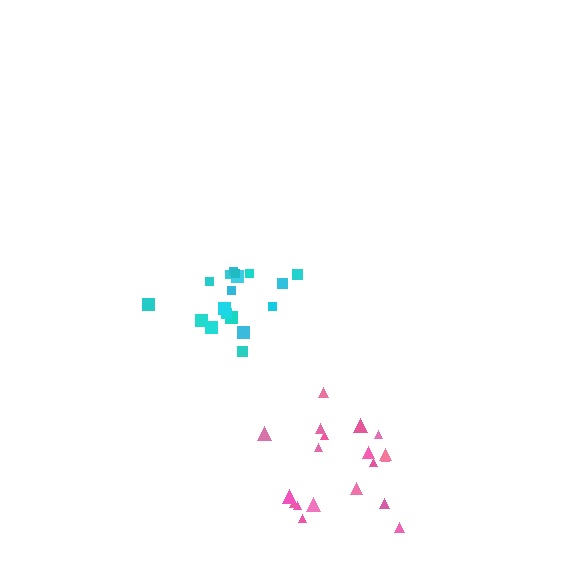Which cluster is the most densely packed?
Cyan.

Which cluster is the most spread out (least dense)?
Pink.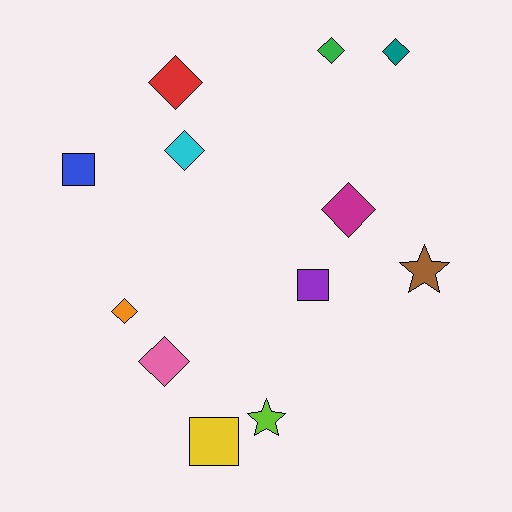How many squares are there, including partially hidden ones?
There are 3 squares.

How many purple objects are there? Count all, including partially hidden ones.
There is 1 purple object.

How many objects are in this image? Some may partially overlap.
There are 12 objects.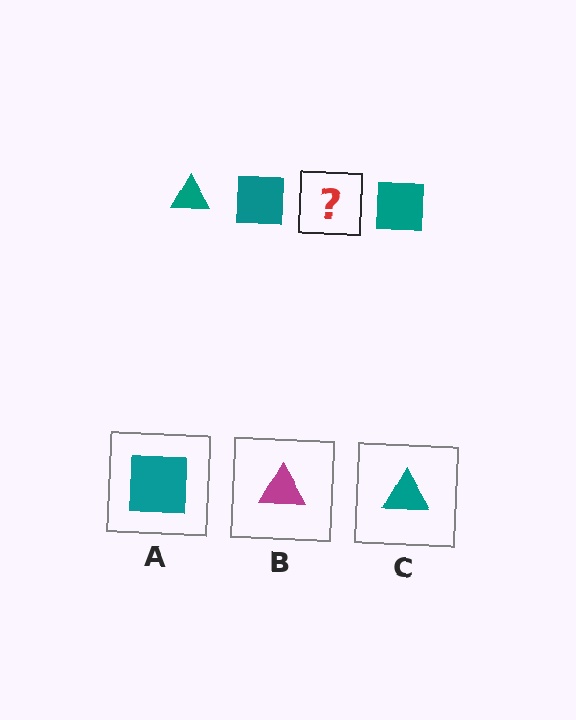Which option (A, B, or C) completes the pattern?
C.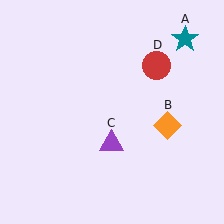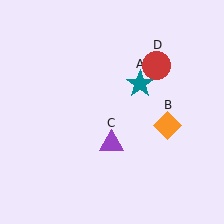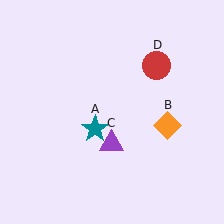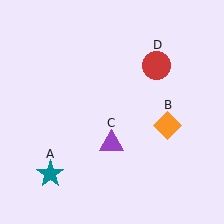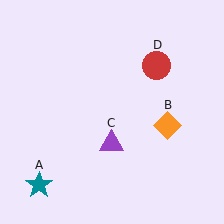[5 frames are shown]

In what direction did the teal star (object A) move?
The teal star (object A) moved down and to the left.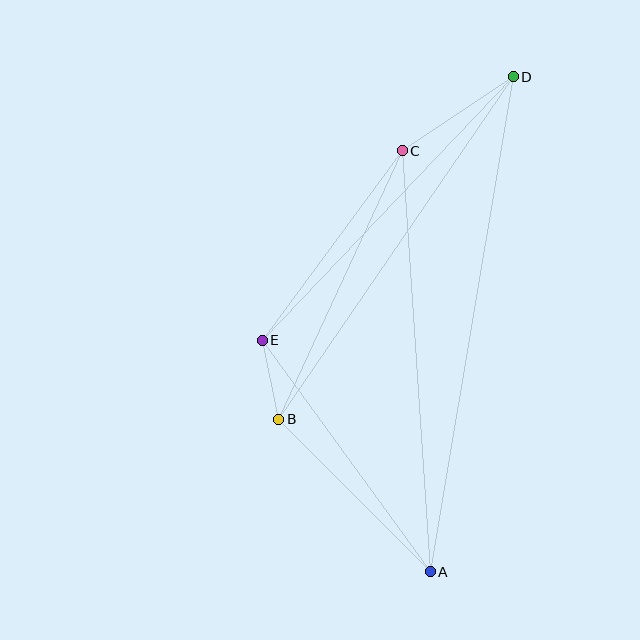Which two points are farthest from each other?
Points A and D are farthest from each other.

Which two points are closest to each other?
Points B and E are closest to each other.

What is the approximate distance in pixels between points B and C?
The distance between B and C is approximately 295 pixels.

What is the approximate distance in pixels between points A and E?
The distance between A and E is approximately 286 pixels.